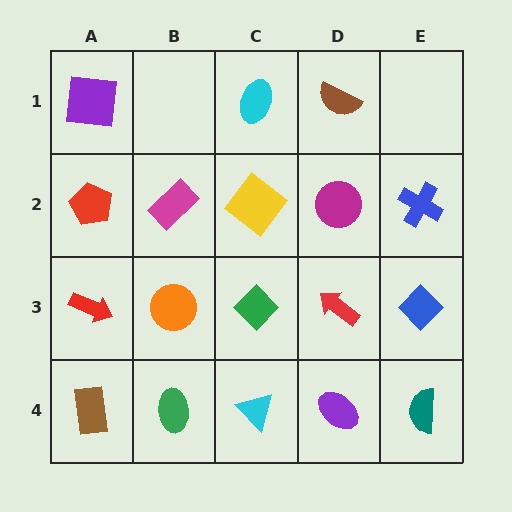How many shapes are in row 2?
5 shapes.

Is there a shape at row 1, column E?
No, that cell is empty.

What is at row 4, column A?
A brown rectangle.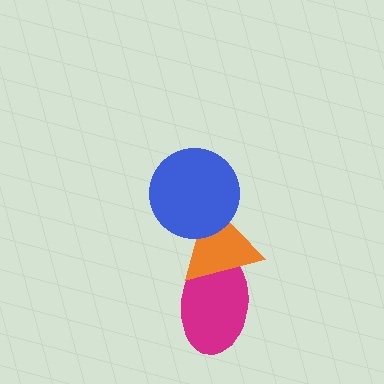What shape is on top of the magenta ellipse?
The orange triangle is on top of the magenta ellipse.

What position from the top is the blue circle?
The blue circle is 1st from the top.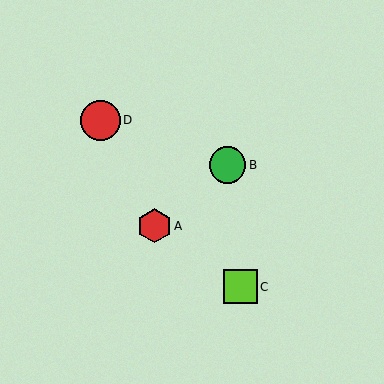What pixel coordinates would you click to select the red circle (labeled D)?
Click at (100, 120) to select the red circle D.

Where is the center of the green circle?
The center of the green circle is at (227, 165).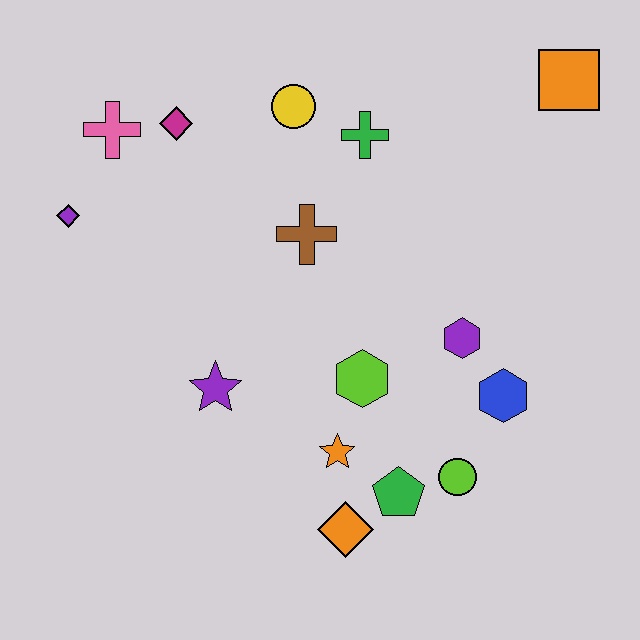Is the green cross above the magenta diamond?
No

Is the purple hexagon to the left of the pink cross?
No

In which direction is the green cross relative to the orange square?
The green cross is to the left of the orange square.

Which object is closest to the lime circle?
The green pentagon is closest to the lime circle.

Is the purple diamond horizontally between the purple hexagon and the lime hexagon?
No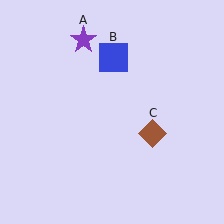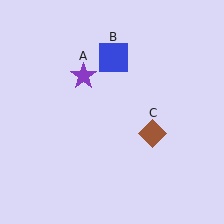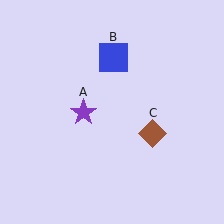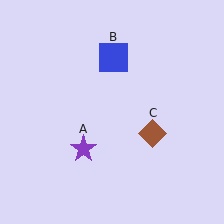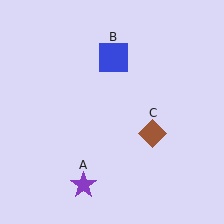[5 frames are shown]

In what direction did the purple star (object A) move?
The purple star (object A) moved down.